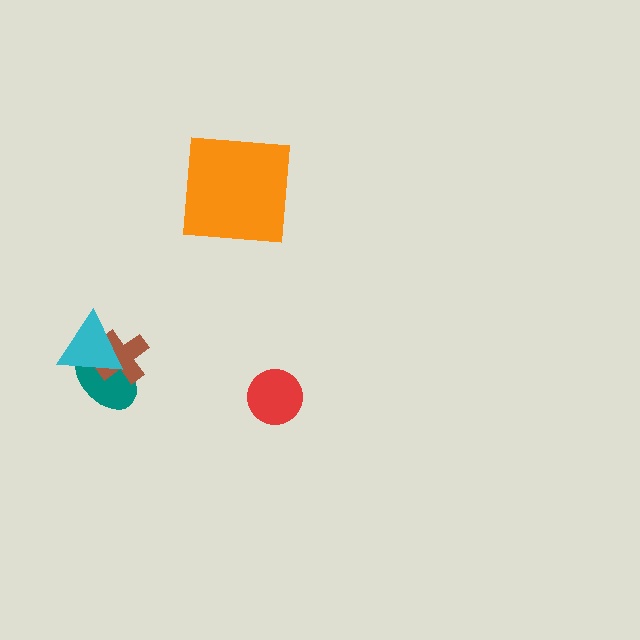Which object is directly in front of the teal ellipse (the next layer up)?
The brown cross is directly in front of the teal ellipse.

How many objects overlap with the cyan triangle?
2 objects overlap with the cyan triangle.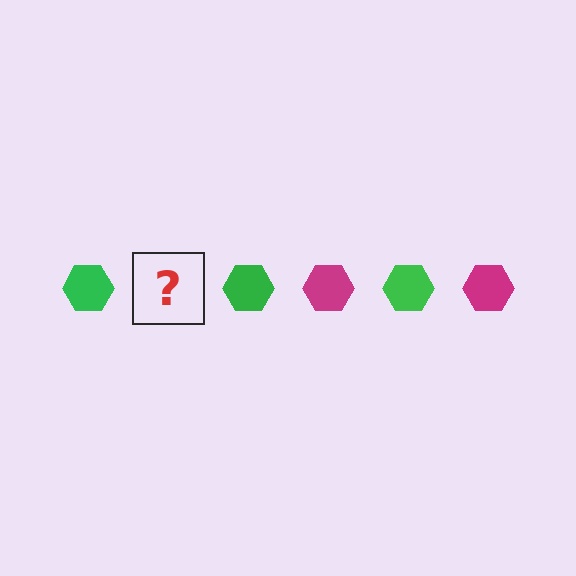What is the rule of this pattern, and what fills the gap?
The rule is that the pattern cycles through green, magenta hexagons. The gap should be filled with a magenta hexagon.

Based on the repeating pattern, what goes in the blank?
The blank should be a magenta hexagon.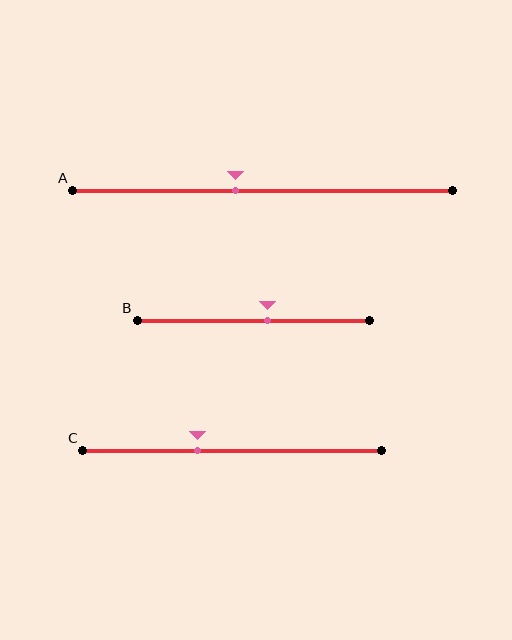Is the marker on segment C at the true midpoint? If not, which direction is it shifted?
No, the marker on segment C is shifted to the left by about 11% of the segment length.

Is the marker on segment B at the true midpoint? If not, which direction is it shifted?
No, the marker on segment B is shifted to the right by about 6% of the segment length.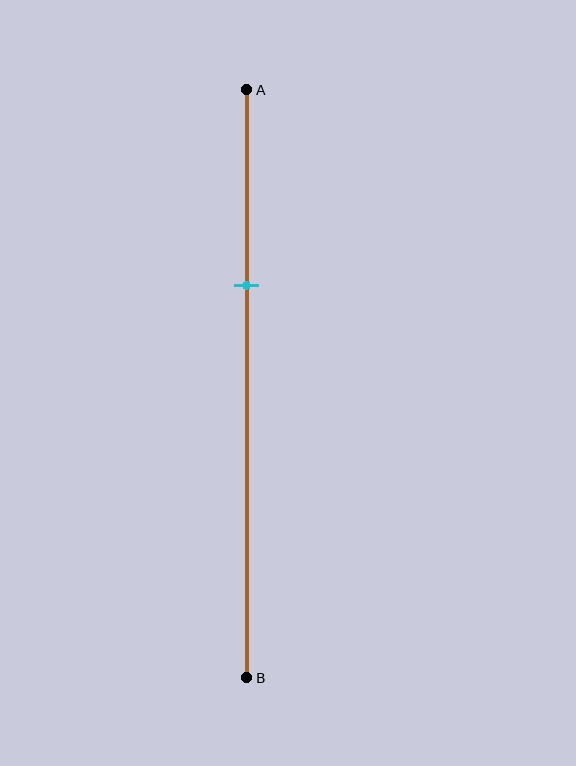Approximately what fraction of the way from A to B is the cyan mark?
The cyan mark is approximately 35% of the way from A to B.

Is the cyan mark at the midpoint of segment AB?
No, the mark is at about 35% from A, not at the 50% midpoint.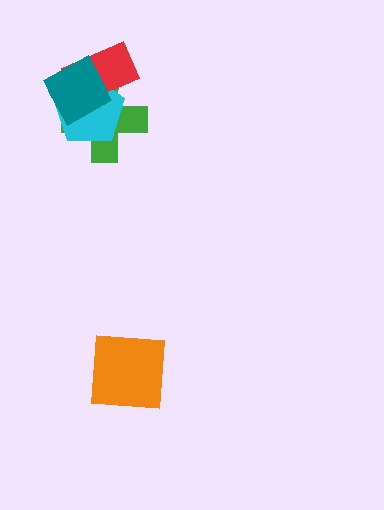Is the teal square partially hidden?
No, no other shape covers it.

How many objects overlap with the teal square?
3 objects overlap with the teal square.